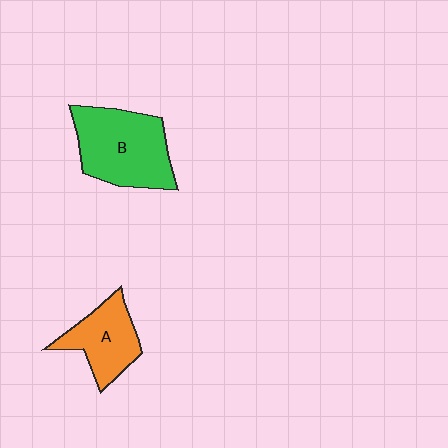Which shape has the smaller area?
Shape A (orange).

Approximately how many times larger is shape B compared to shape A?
Approximately 1.5 times.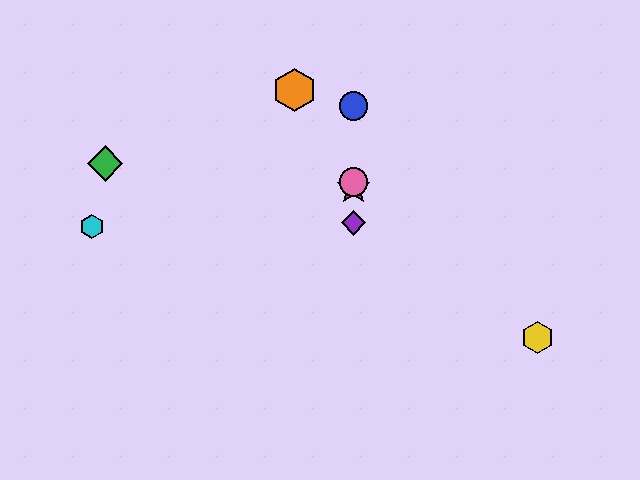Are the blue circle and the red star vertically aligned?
Yes, both are at x≈354.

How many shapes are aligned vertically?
4 shapes (the red star, the blue circle, the purple diamond, the pink circle) are aligned vertically.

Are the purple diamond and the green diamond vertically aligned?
No, the purple diamond is at x≈354 and the green diamond is at x≈105.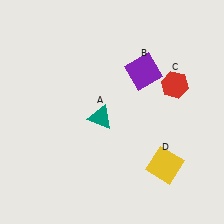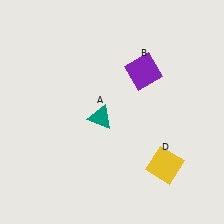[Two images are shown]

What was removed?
The red hexagon (C) was removed in Image 2.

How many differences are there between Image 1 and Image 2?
There is 1 difference between the two images.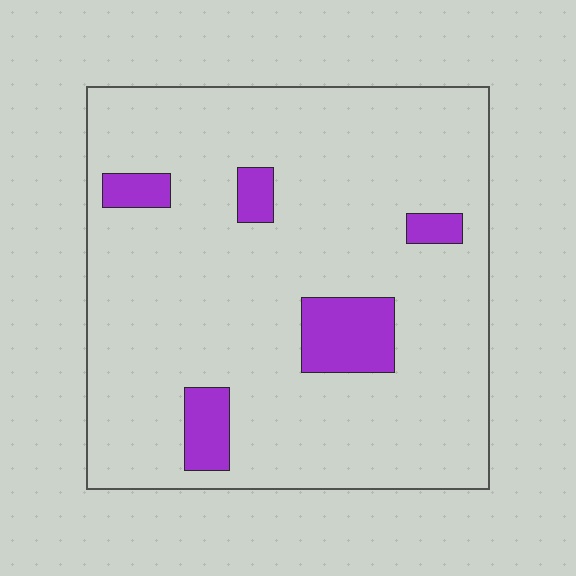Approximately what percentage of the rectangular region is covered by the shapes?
Approximately 10%.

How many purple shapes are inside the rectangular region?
5.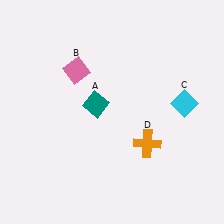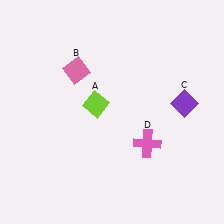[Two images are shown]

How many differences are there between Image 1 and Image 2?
There are 3 differences between the two images.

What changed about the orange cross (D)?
In Image 1, D is orange. In Image 2, it changed to pink.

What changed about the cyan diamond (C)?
In Image 1, C is cyan. In Image 2, it changed to purple.